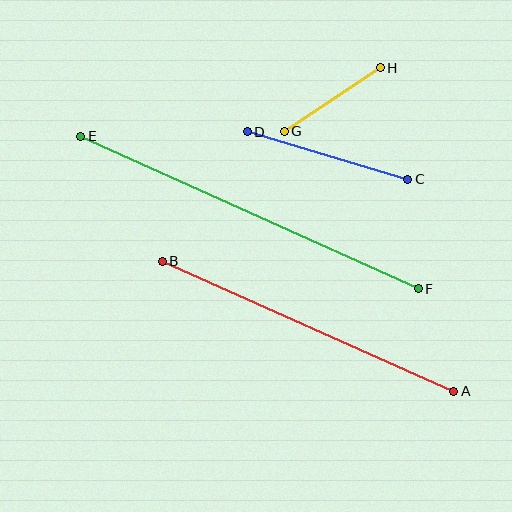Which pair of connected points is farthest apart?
Points E and F are farthest apart.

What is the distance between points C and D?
The distance is approximately 167 pixels.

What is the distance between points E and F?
The distance is approximately 371 pixels.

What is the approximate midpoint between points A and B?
The midpoint is at approximately (308, 326) pixels.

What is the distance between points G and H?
The distance is approximately 115 pixels.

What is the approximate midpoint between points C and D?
The midpoint is at approximately (327, 155) pixels.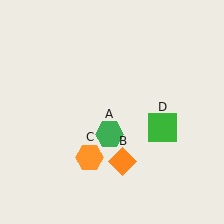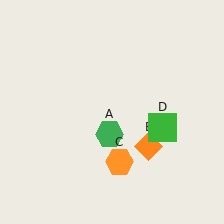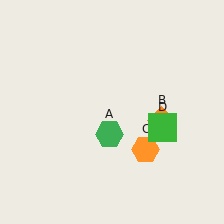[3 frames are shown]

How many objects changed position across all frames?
2 objects changed position: orange diamond (object B), orange hexagon (object C).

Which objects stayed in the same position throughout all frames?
Green hexagon (object A) and green square (object D) remained stationary.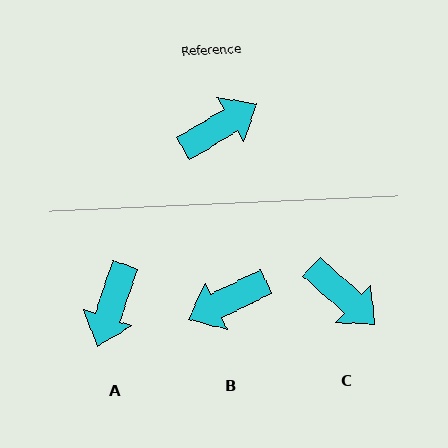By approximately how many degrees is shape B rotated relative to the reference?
Approximately 175 degrees counter-clockwise.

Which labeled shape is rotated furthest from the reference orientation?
B, about 175 degrees away.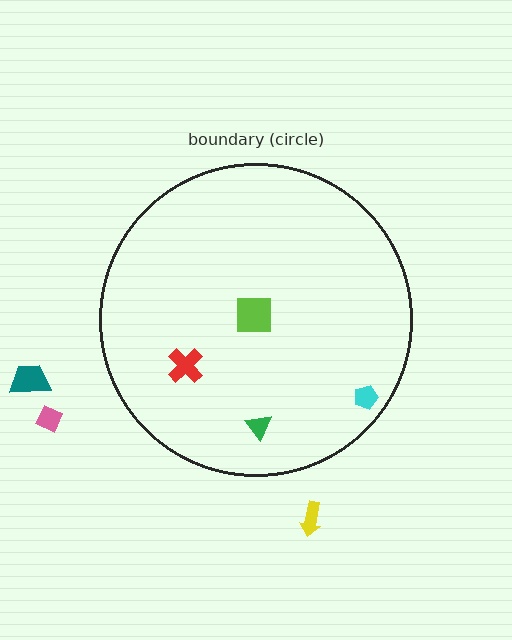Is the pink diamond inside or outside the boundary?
Outside.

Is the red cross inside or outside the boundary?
Inside.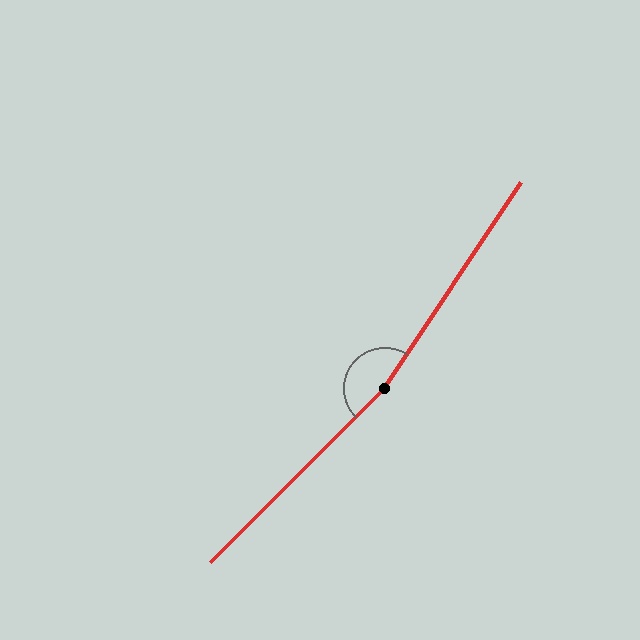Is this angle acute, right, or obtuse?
It is obtuse.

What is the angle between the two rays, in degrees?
Approximately 169 degrees.